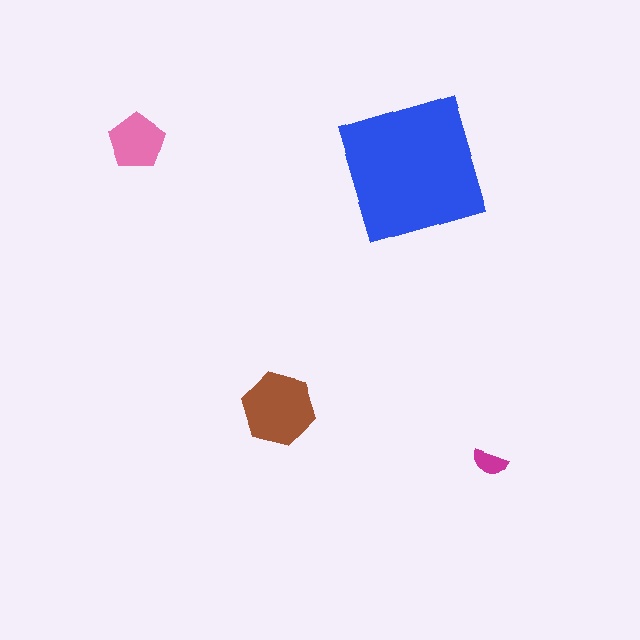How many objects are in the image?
There are 4 objects in the image.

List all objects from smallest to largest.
The magenta semicircle, the pink pentagon, the brown hexagon, the blue square.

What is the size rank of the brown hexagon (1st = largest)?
2nd.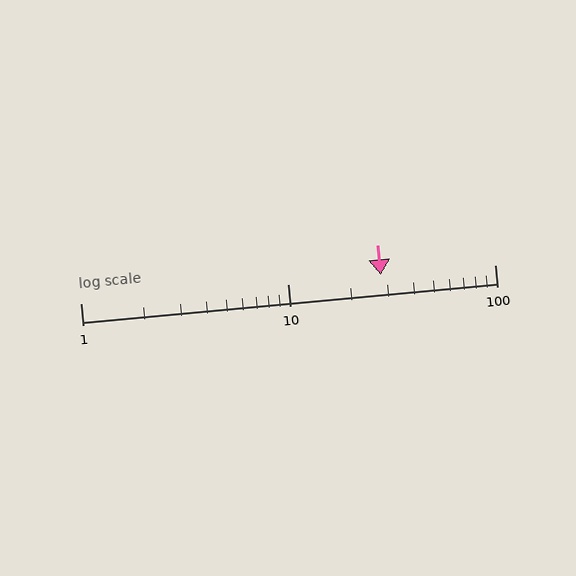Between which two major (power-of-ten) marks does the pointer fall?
The pointer is between 10 and 100.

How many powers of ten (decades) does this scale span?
The scale spans 2 decades, from 1 to 100.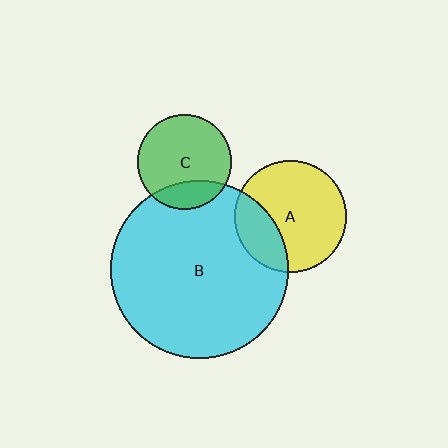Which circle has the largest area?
Circle B (cyan).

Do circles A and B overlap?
Yes.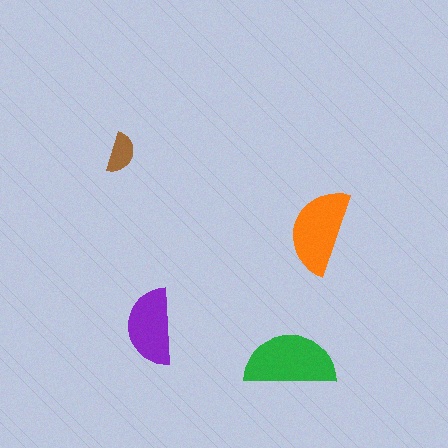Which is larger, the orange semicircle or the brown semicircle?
The orange one.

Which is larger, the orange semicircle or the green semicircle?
The green one.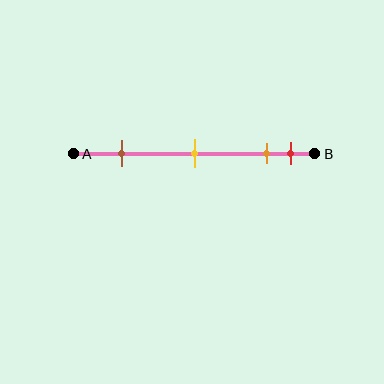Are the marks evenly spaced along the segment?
No, the marks are not evenly spaced.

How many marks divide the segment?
There are 4 marks dividing the segment.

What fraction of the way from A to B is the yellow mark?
The yellow mark is approximately 50% (0.5) of the way from A to B.